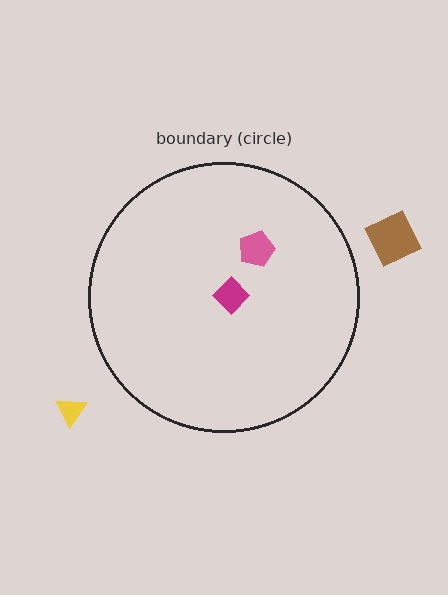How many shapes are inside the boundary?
2 inside, 2 outside.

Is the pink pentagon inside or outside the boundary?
Inside.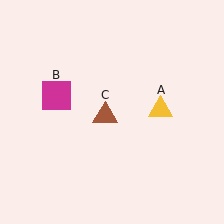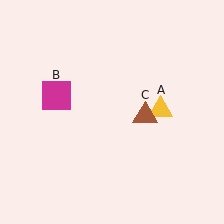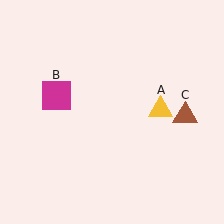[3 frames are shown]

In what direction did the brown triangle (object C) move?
The brown triangle (object C) moved right.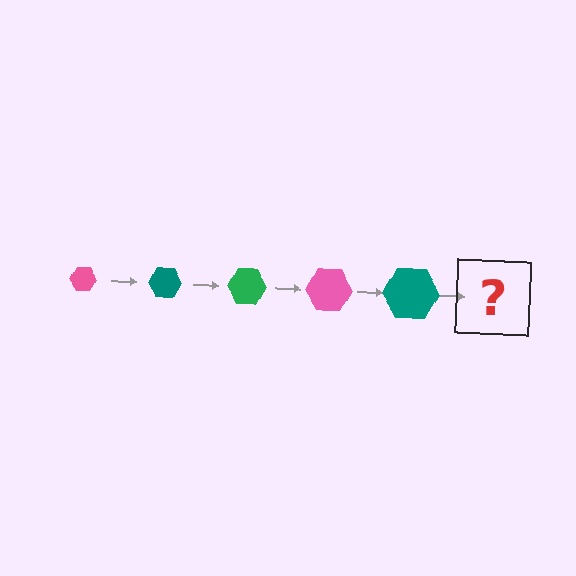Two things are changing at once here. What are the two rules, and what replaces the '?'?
The two rules are that the hexagon grows larger each step and the color cycles through pink, teal, and green. The '?' should be a green hexagon, larger than the previous one.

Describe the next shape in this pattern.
It should be a green hexagon, larger than the previous one.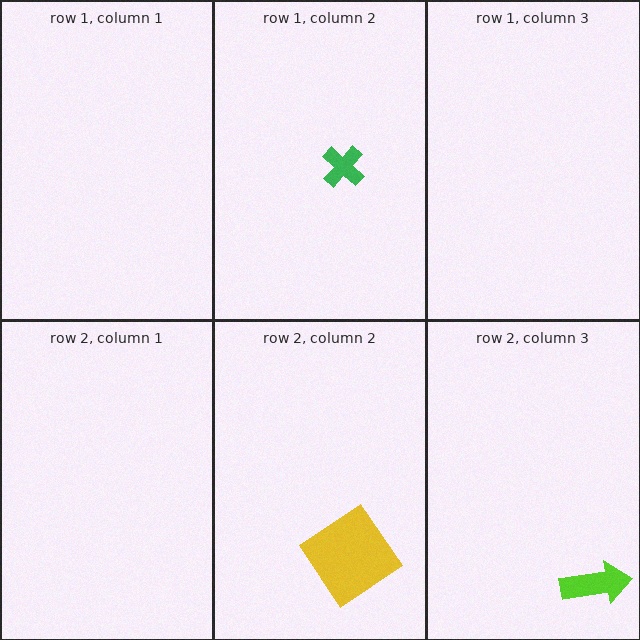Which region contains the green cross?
The row 1, column 2 region.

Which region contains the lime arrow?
The row 2, column 3 region.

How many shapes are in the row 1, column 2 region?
1.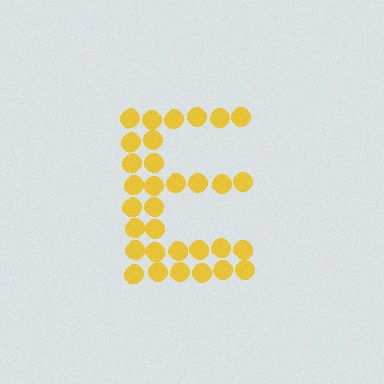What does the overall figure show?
The overall figure shows the letter E.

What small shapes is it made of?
It is made of small circles.